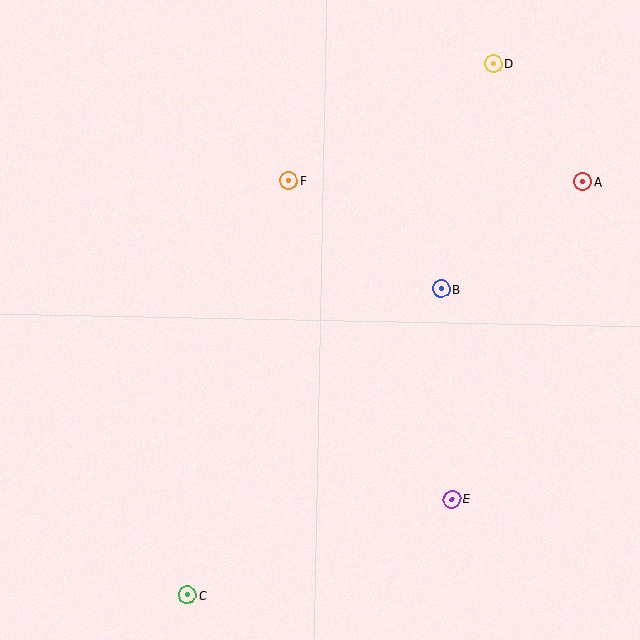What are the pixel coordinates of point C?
Point C is at (187, 595).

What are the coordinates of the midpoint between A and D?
The midpoint between A and D is at (538, 123).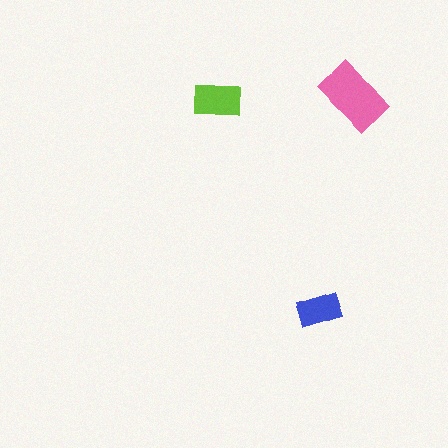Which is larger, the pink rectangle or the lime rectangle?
The pink one.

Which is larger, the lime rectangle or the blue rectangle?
The lime one.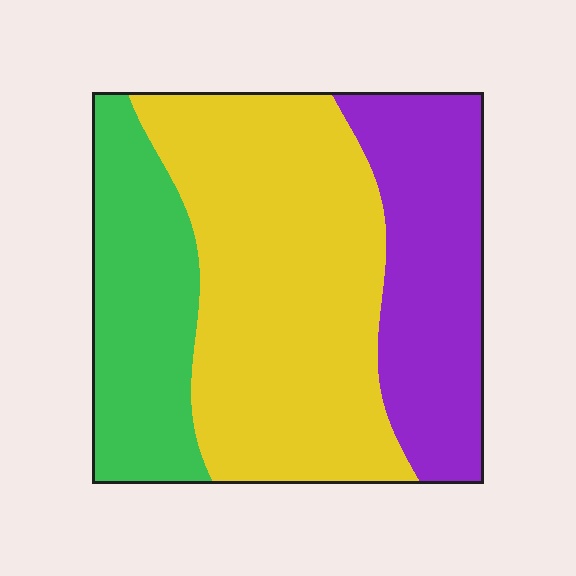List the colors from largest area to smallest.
From largest to smallest: yellow, purple, green.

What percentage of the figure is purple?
Purple takes up about one quarter (1/4) of the figure.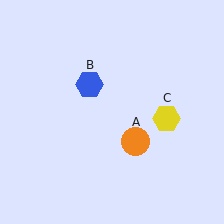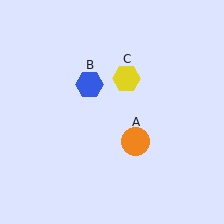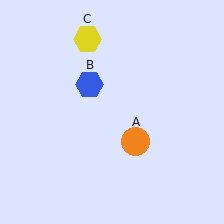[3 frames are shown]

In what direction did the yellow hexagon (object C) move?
The yellow hexagon (object C) moved up and to the left.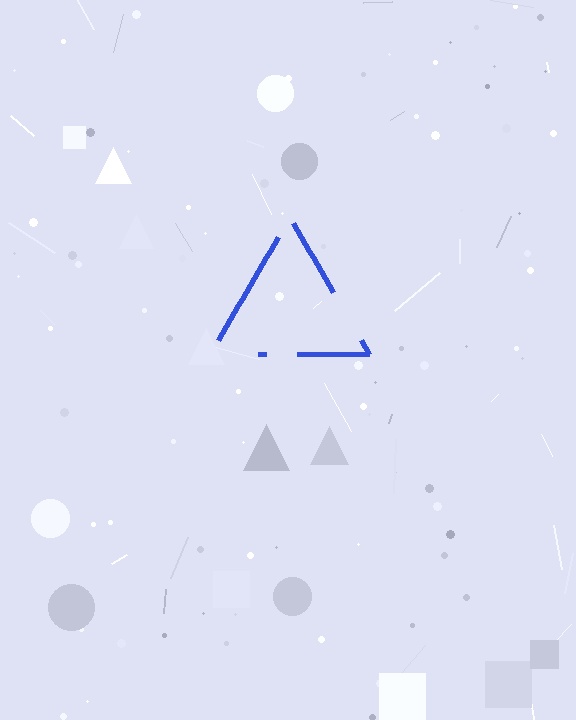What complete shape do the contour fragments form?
The contour fragments form a triangle.